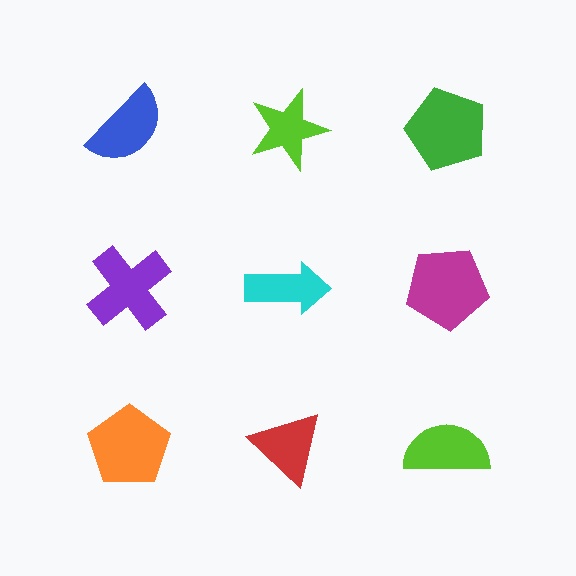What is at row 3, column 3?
A lime semicircle.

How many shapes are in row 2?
3 shapes.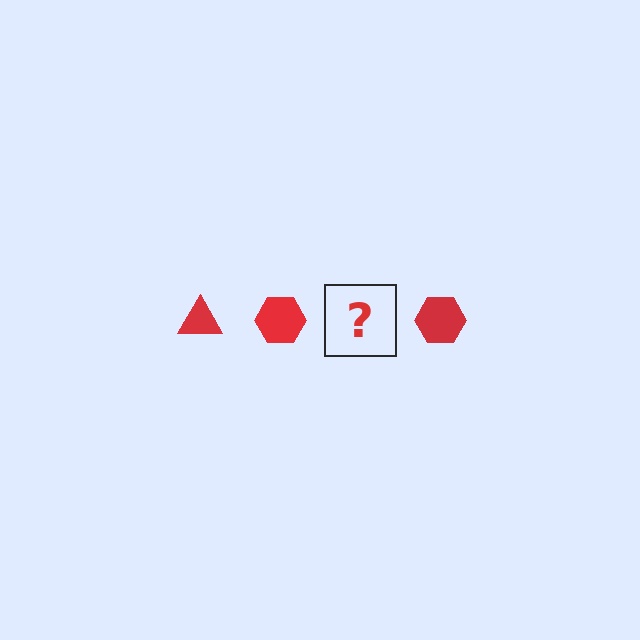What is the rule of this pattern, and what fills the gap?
The rule is that the pattern cycles through triangle, hexagon shapes in red. The gap should be filled with a red triangle.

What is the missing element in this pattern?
The missing element is a red triangle.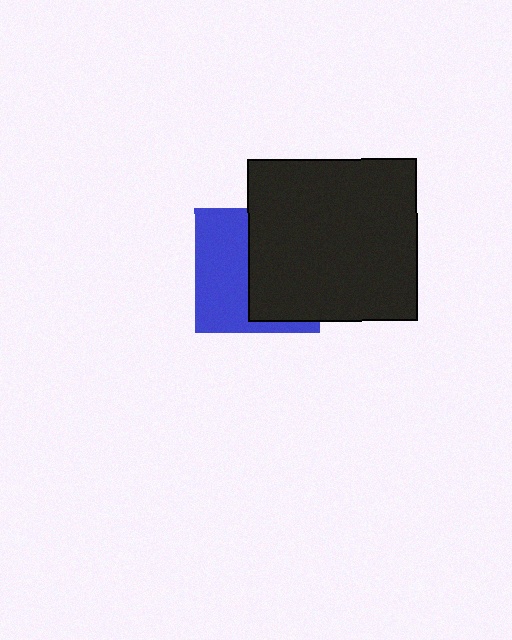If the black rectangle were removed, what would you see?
You would see the complete blue square.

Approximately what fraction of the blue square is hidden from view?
Roughly 53% of the blue square is hidden behind the black rectangle.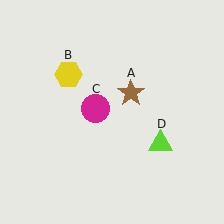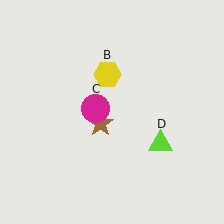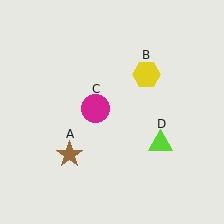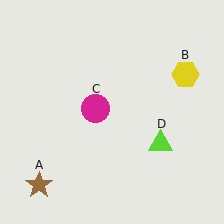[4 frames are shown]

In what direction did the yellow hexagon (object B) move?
The yellow hexagon (object B) moved right.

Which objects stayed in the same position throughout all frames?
Magenta circle (object C) and lime triangle (object D) remained stationary.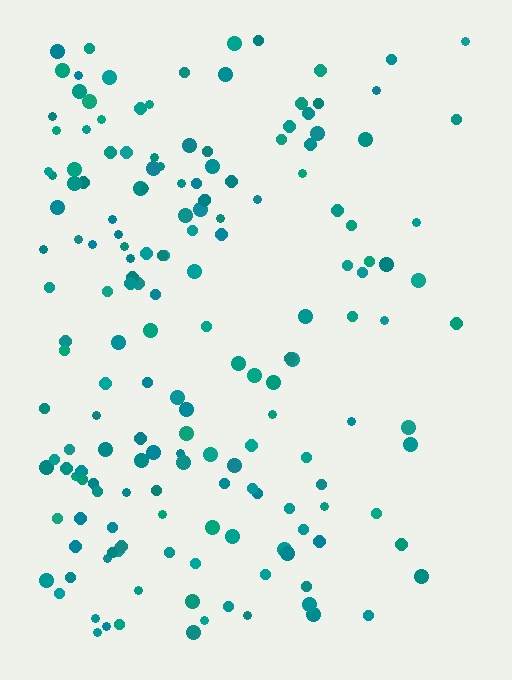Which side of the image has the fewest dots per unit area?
The right.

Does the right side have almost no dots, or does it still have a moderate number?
Still a moderate number, just noticeably fewer than the left.